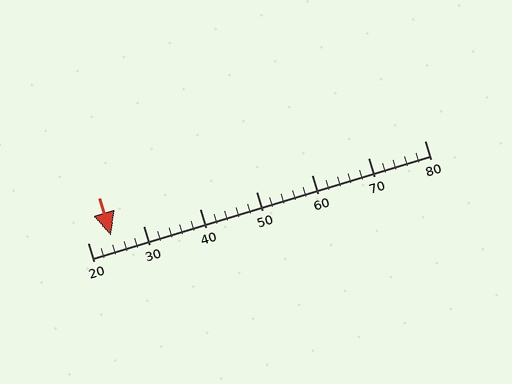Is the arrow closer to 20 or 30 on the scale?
The arrow is closer to 20.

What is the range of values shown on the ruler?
The ruler shows values from 20 to 80.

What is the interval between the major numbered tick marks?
The major tick marks are spaced 10 units apart.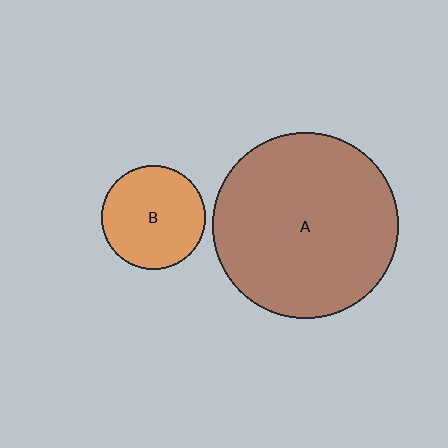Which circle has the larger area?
Circle A (brown).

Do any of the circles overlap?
No, none of the circles overlap.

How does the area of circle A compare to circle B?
Approximately 3.2 times.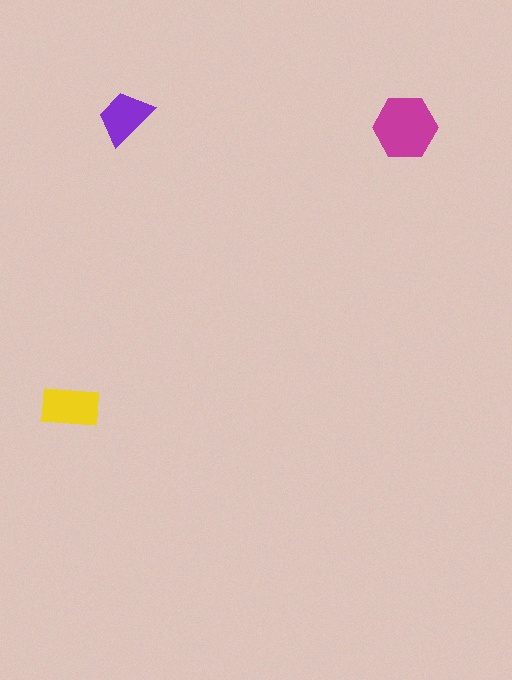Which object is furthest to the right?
The magenta hexagon is rightmost.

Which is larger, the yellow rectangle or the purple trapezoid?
The yellow rectangle.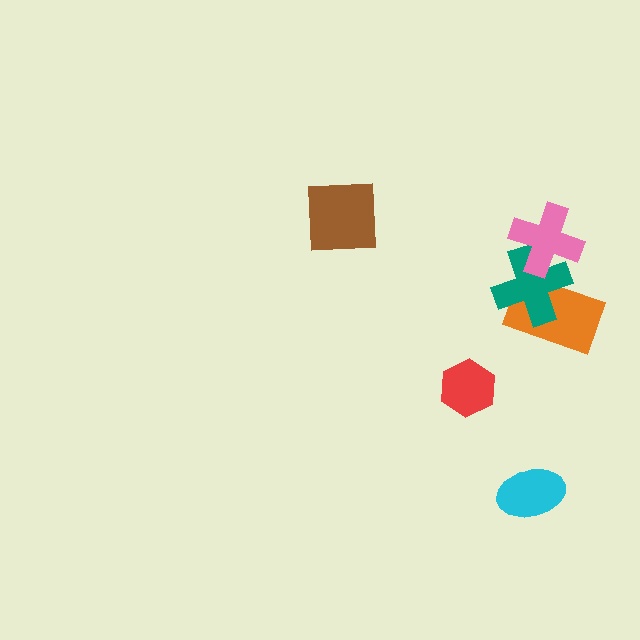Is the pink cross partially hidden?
No, no other shape covers it.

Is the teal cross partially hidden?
Yes, it is partially covered by another shape.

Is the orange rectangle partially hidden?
Yes, it is partially covered by another shape.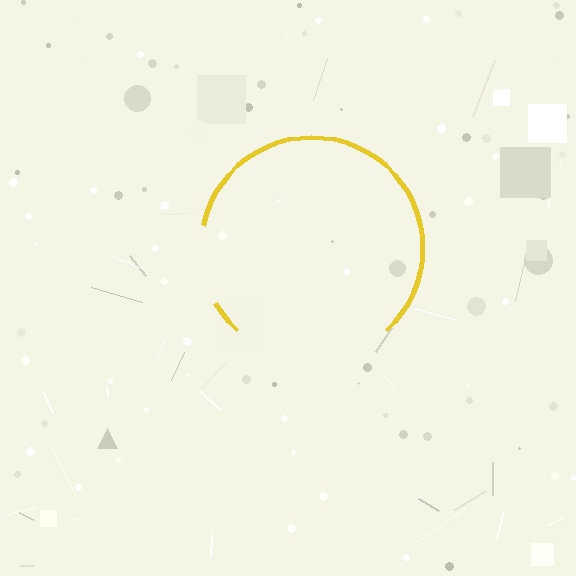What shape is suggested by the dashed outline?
The dashed outline suggests a circle.